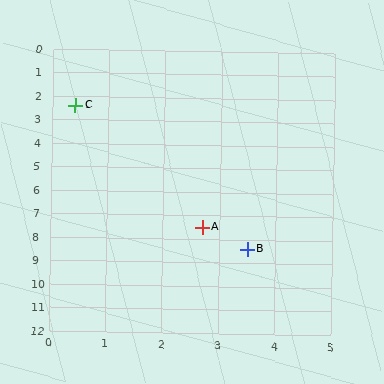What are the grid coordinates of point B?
Point B is at approximately (3.5, 8.4).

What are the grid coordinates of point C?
Point C is at approximately (0.4, 2.4).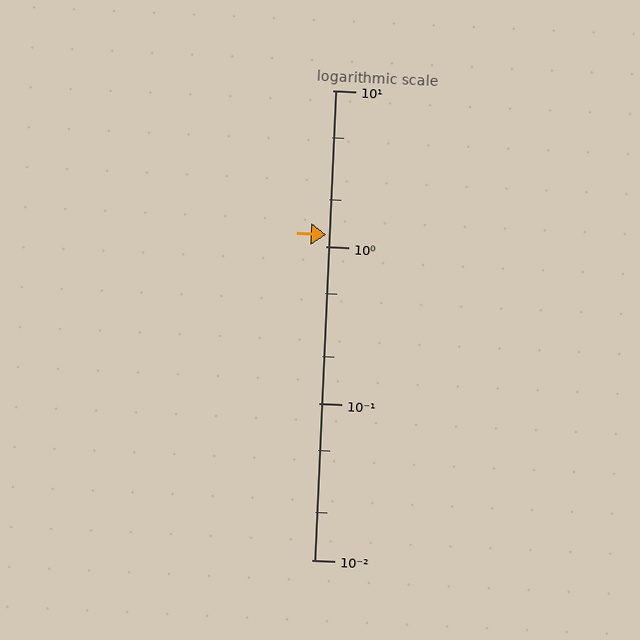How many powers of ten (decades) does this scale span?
The scale spans 3 decades, from 0.01 to 10.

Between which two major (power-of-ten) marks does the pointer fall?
The pointer is between 1 and 10.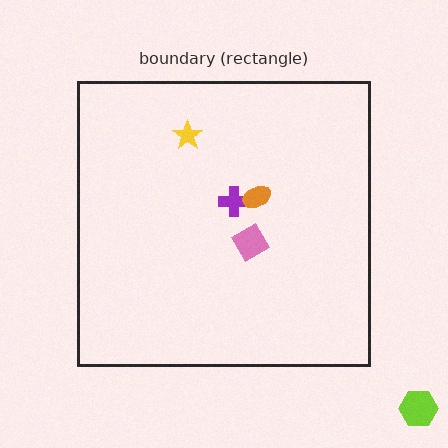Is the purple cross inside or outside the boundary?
Inside.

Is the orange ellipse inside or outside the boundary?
Inside.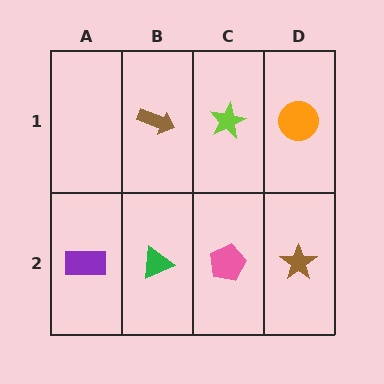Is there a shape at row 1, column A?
No, that cell is empty.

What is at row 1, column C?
A lime star.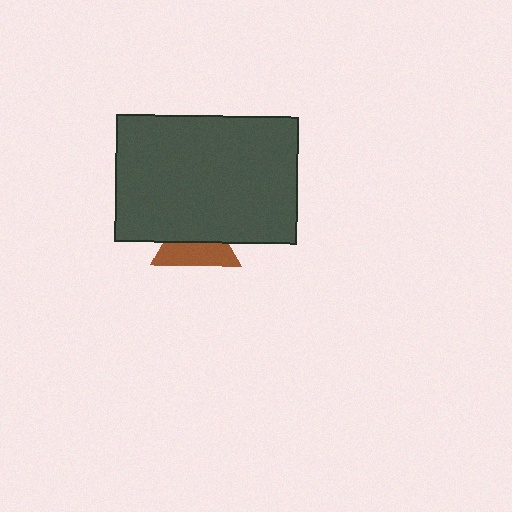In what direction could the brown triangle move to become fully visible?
The brown triangle could move down. That would shift it out from behind the dark gray rectangle entirely.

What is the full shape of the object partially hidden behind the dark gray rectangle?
The partially hidden object is a brown triangle.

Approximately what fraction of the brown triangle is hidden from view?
Roughly 50% of the brown triangle is hidden behind the dark gray rectangle.